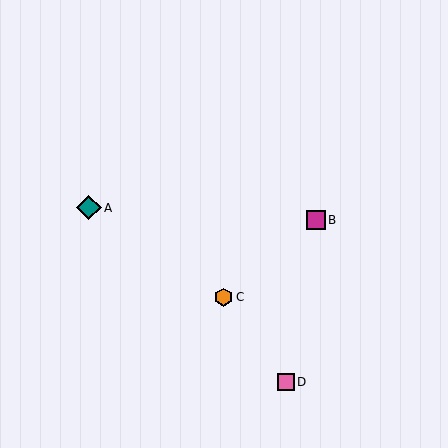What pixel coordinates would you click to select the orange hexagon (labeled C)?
Click at (223, 297) to select the orange hexagon C.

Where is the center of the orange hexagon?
The center of the orange hexagon is at (223, 297).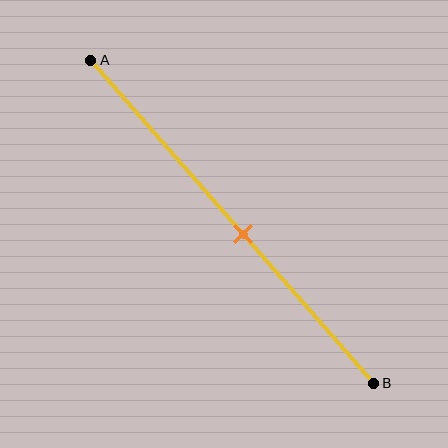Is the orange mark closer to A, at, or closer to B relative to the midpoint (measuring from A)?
The orange mark is closer to point B than the midpoint of segment AB.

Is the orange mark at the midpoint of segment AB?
No, the mark is at about 55% from A, not at the 50% midpoint.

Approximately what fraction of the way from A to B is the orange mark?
The orange mark is approximately 55% of the way from A to B.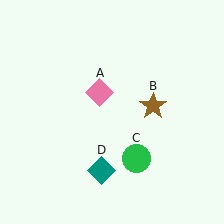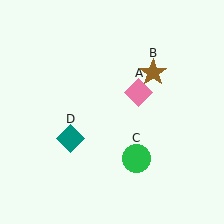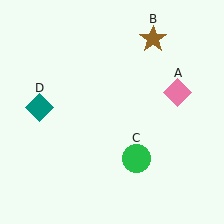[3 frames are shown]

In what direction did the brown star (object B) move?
The brown star (object B) moved up.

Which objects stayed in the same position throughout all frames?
Green circle (object C) remained stationary.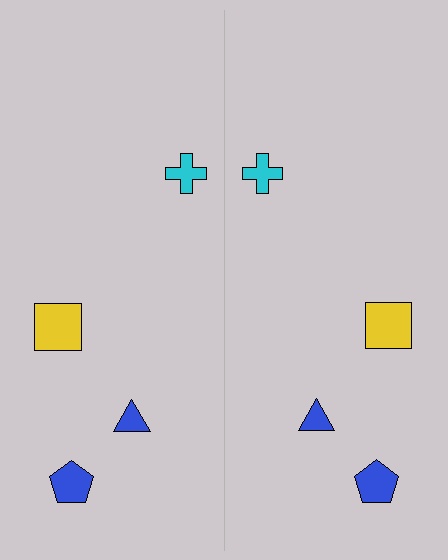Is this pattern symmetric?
Yes, this pattern has bilateral (reflection) symmetry.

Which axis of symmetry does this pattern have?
The pattern has a vertical axis of symmetry running through the center of the image.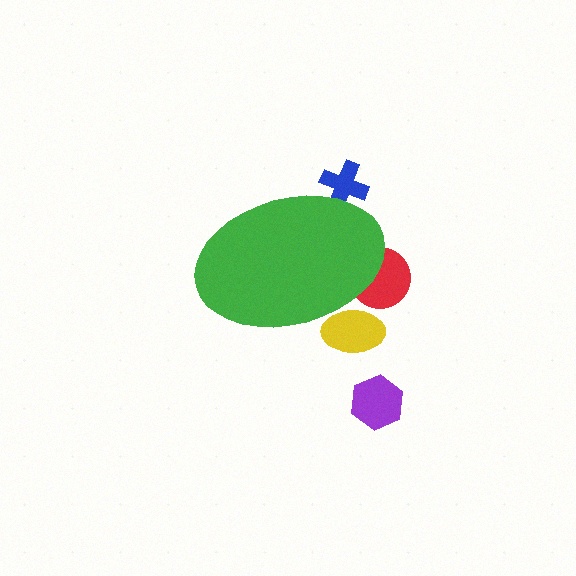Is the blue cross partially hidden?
Yes, the blue cross is partially hidden behind the green ellipse.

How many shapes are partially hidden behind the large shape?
3 shapes are partially hidden.